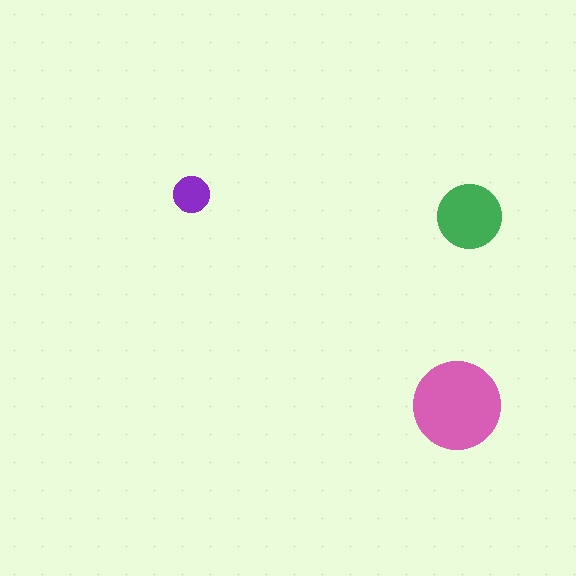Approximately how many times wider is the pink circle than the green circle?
About 1.5 times wider.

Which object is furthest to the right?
The green circle is rightmost.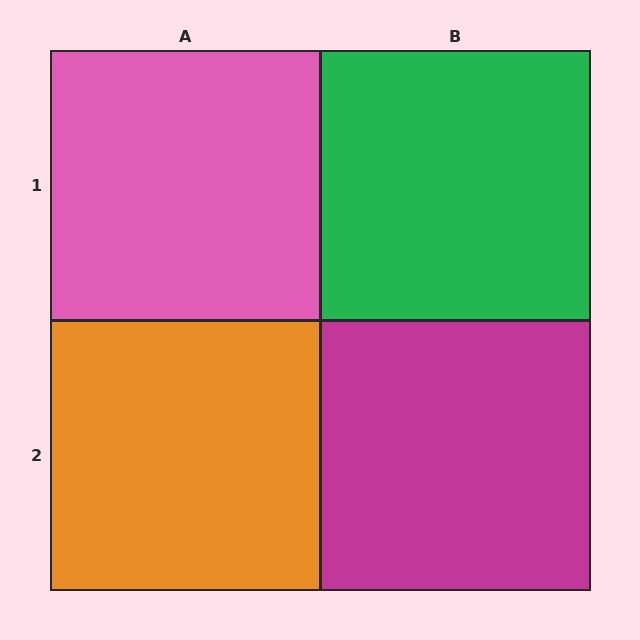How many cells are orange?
1 cell is orange.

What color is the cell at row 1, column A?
Pink.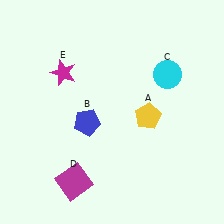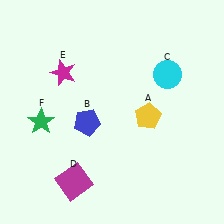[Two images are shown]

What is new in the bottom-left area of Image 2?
A green star (F) was added in the bottom-left area of Image 2.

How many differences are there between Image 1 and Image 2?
There is 1 difference between the two images.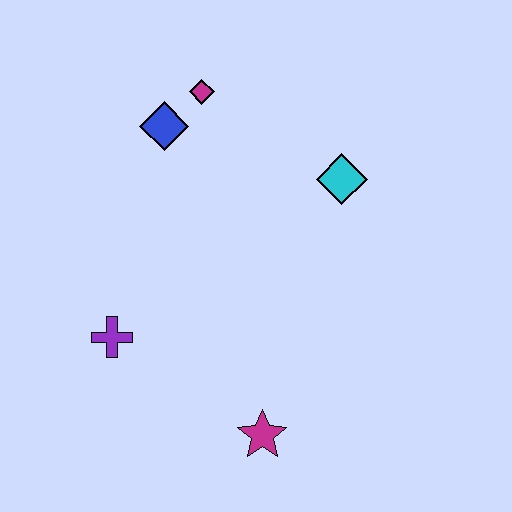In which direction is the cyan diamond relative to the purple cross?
The cyan diamond is to the right of the purple cross.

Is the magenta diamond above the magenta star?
Yes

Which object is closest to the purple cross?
The magenta star is closest to the purple cross.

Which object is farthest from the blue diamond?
The magenta star is farthest from the blue diamond.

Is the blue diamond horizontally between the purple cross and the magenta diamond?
Yes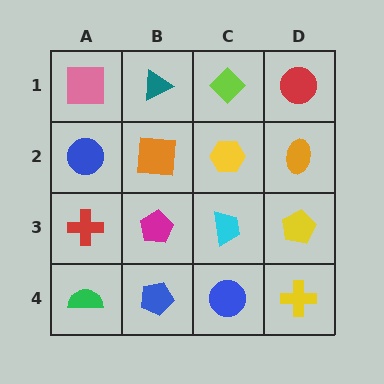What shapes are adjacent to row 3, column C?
A yellow hexagon (row 2, column C), a blue circle (row 4, column C), a magenta pentagon (row 3, column B), a yellow pentagon (row 3, column D).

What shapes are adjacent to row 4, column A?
A red cross (row 3, column A), a blue pentagon (row 4, column B).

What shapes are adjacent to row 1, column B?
An orange square (row 2, column B), a pink square (row 1, column A), a lime diamond (row 1, column C).